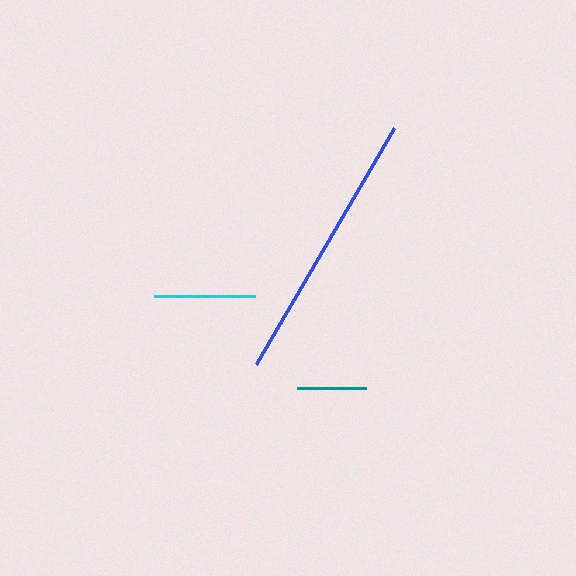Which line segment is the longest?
The blue line is the longest at approximately 273 pixels.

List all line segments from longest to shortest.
From longest to shortest: blue, cyan, teal.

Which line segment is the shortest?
The teal line is the shortest at approximately 69 pixels.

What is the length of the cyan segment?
The cyan segment is approximately 101 pixels long.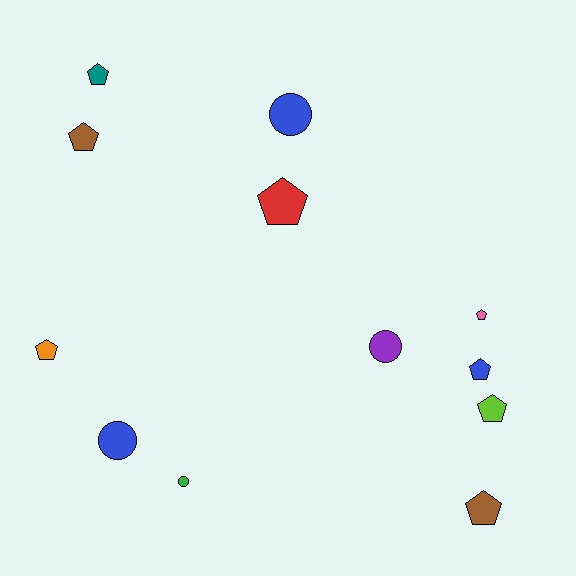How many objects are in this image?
There are 12 objects.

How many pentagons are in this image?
There are 8 pentagons.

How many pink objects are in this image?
There is 1 pink object.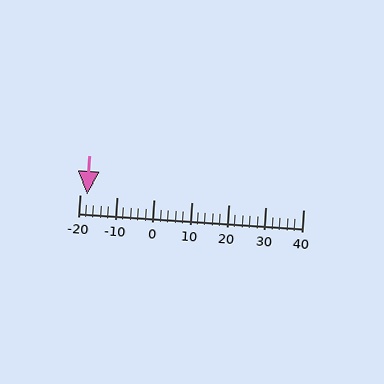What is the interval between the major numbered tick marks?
The major tick marks are spaced 10 units apart.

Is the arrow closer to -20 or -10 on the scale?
The arrow is closer to -20.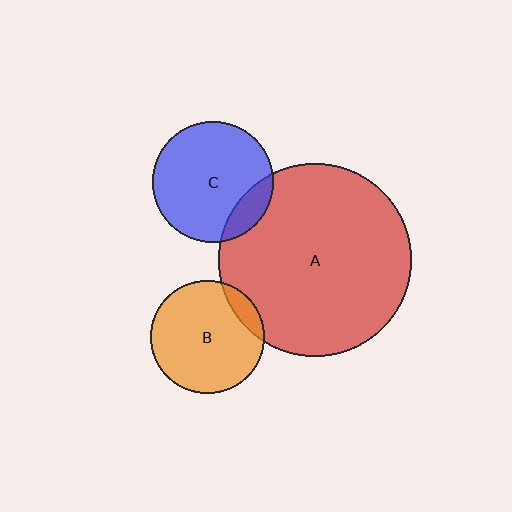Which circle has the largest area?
Circle A (red).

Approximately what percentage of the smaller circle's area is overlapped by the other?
Approximately 10%.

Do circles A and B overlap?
Yes.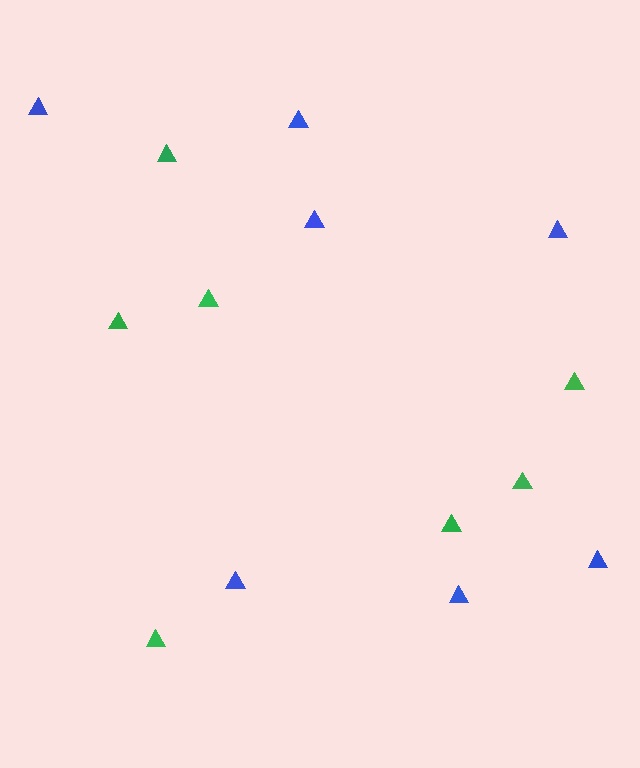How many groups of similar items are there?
There are 2 groups: one group of blue triangles (7) and one group of green triangles (7).